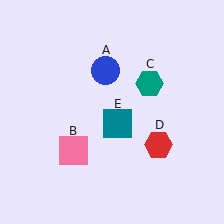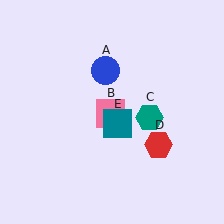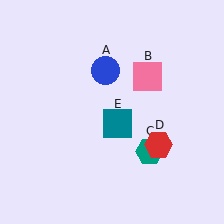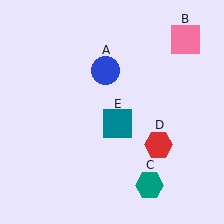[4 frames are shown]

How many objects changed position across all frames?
2 objects changed position: pink square (object B), teal hexagon (object C).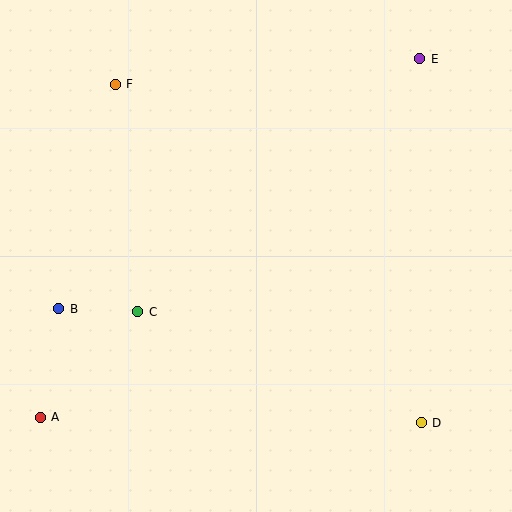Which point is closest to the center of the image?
Point C at (138, 312) is closest to the center.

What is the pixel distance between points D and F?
The distance between D and F is 456 pixels.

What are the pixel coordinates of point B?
Point B is at (59, 309).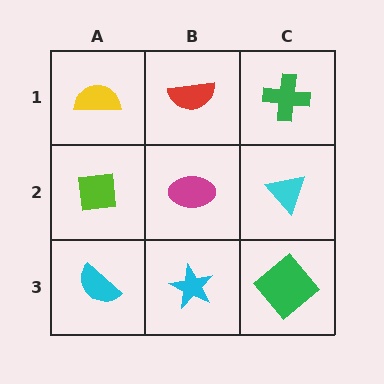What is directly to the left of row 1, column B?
A yellow semicircle.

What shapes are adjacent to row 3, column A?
A lime square (row 2, column A), a cyan star (row 3, column B).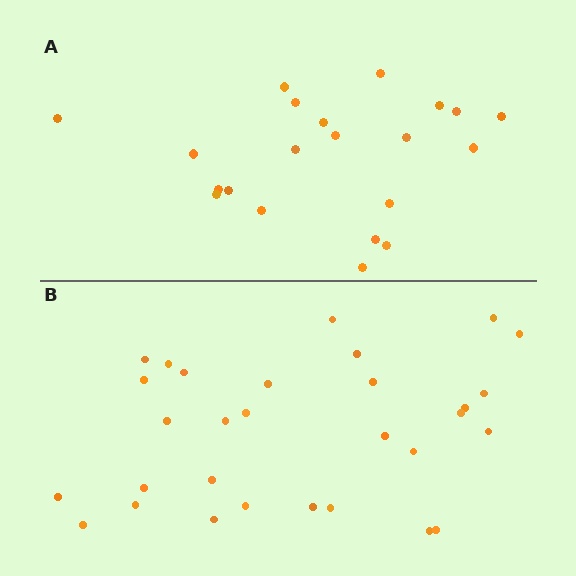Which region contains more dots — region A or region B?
Region B (the bottom region) has more dots.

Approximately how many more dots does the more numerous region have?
Region B has roughly 8 or so more dots than region A.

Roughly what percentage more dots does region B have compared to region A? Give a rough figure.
About 45% more.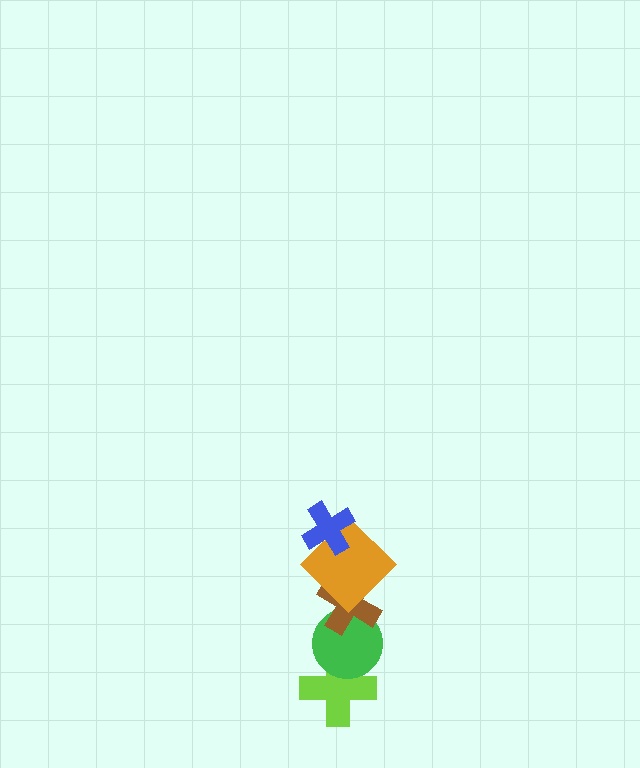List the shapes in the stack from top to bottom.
From top to bottom: the blue cross, the orange diamond, the brown cross, the green circle, the lime cross.